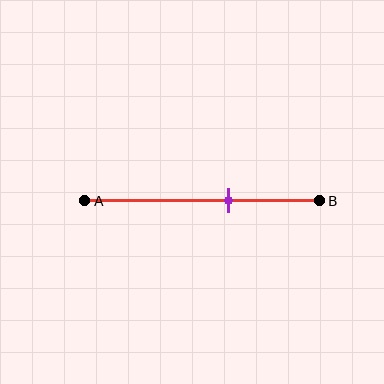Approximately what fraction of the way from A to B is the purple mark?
The purple mark is approximately 60% of the way from A to B.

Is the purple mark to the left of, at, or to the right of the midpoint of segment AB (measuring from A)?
The purple mark is to the right of the midpoint of segment AB.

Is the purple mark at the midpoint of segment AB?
No, the mark is at about 60% from A, not at the 50% midpoint.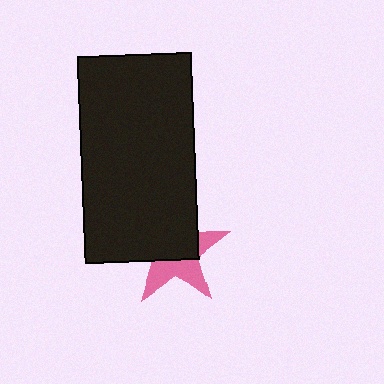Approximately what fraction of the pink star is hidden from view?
Roughly 56% of the pink star is hidden behind the black rectangle.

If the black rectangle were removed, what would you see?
You would see the complete pink star.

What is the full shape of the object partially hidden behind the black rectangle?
The partially hidden object is a pink star.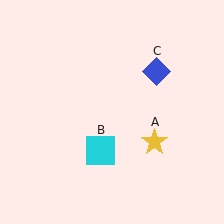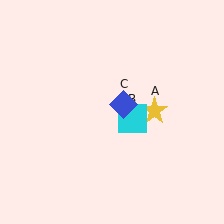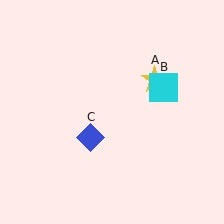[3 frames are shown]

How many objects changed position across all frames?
3 objects changed position: yellow star (object A), cyan square (object B), blue diamond (object C).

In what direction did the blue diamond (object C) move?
The blue diamond (object C) moved down and to the left.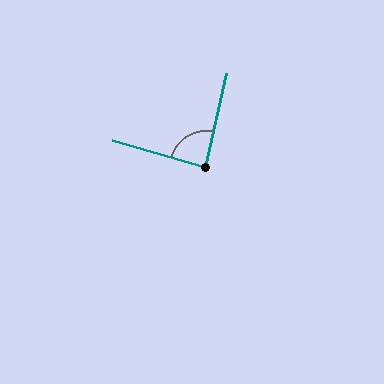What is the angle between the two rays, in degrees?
Approximately 86 degrees.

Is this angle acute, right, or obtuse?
It is approximately a right angle.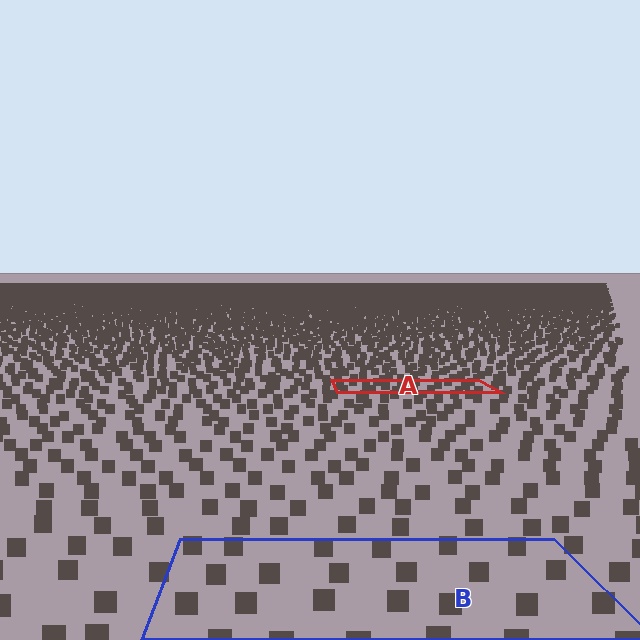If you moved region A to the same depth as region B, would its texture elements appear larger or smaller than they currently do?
They would appear larger. At a closer depth, the same texture elements are projected at a bigger on-screen size.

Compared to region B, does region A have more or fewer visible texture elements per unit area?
Region A has more texture elements per unit area — they are packed more densely because it is farther away.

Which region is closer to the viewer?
Region B is closer. The texture elements there are larger and more spread out.